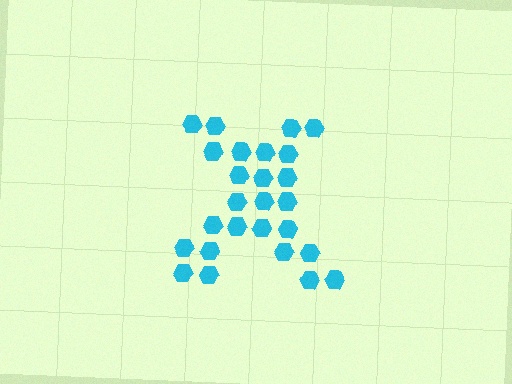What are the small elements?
The small elements are hexagons.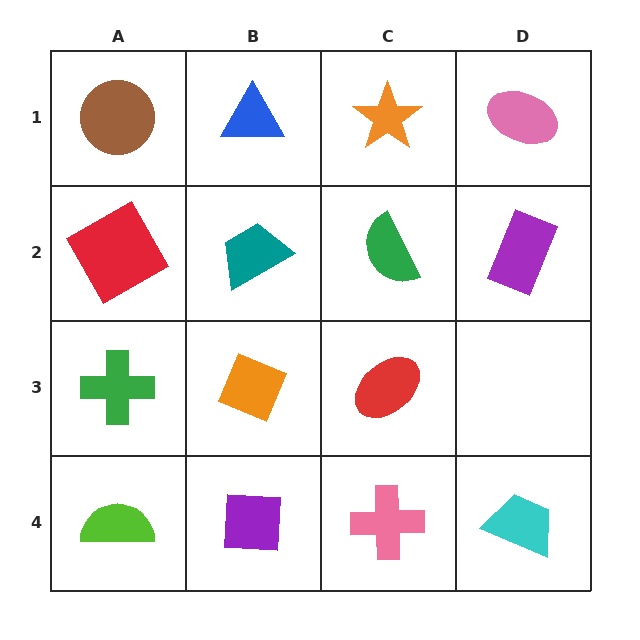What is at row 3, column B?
An orange diamond.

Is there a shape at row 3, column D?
No, that cell is empty.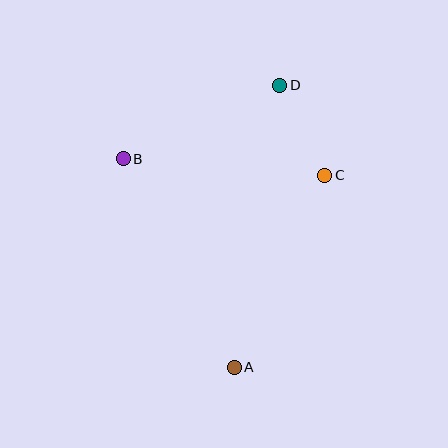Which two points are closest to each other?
Points C and D are closest to each other.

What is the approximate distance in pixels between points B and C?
The distance between B and C is approximately 202 pixels.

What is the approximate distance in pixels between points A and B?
The distance between A and B is approximately 236 pixels.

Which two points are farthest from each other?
Points A and D are farthest from each other.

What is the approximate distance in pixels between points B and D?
The distance between B and D is approximately 173 pixels.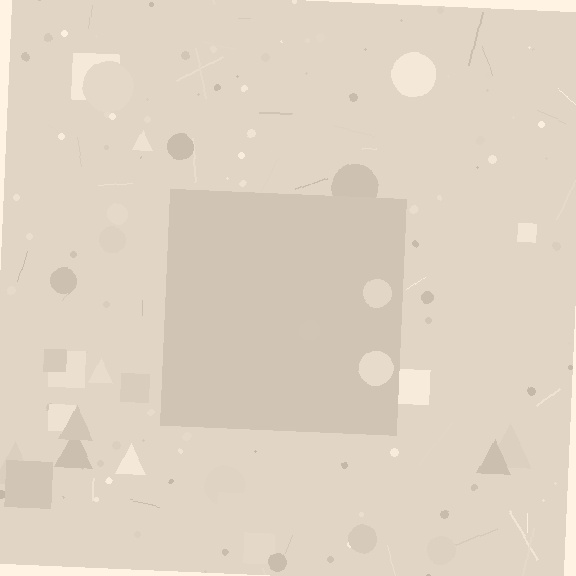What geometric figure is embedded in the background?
A square is embedded in the background.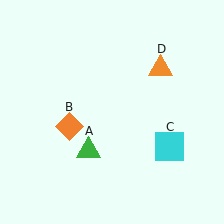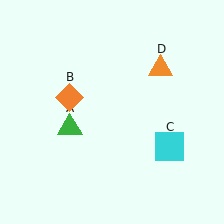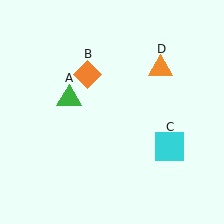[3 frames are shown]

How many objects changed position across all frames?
2 objects changed position: green triangle (object A), orange diamond (object B).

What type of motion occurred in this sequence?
The green triangle (object A), orange diamond (object B) rotated clockwise around the center of the scene.